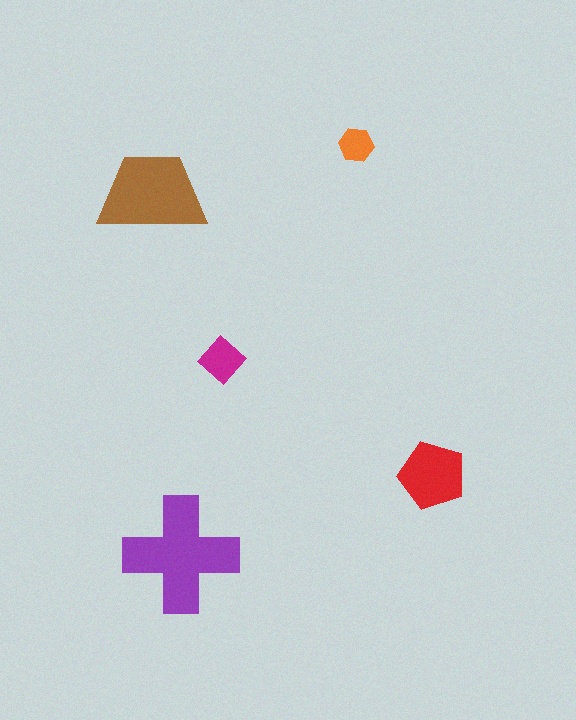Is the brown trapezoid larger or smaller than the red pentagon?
Larger.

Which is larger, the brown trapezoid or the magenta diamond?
The brown trapezoid.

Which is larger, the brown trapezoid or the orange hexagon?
The brown trapezoid.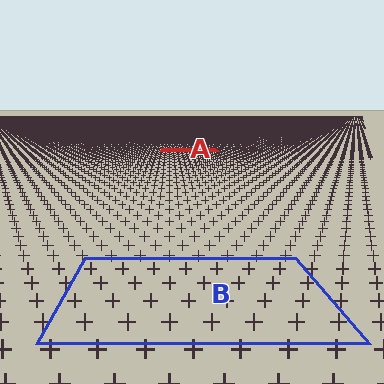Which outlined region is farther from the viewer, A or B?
Region A is farther from the viewer — the texture elements inside it appear smaller and more densely packed.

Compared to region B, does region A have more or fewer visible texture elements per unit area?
Region A has more texture elements per unit area — they are packed more densely because it is farther away.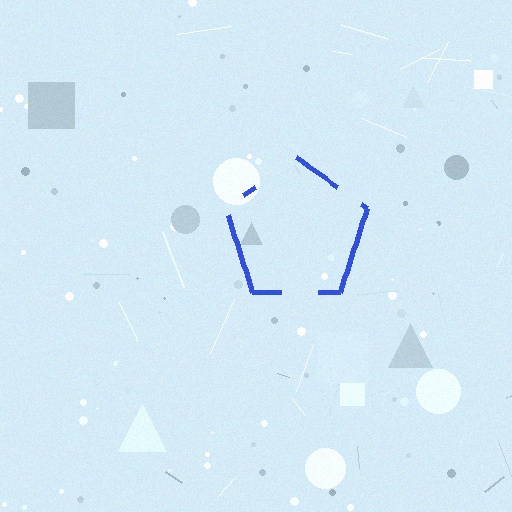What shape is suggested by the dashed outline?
The dashed outline suggests a pentagon.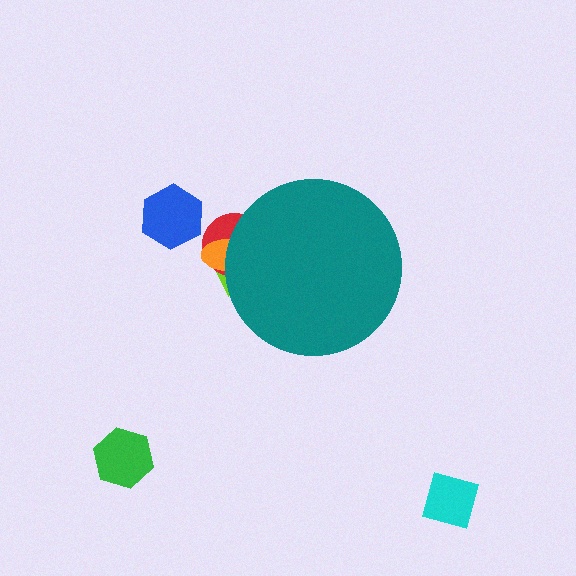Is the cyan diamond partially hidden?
No, the cyan diamond is fully visible.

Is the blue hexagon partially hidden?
No, the blue hexagon is fully visible.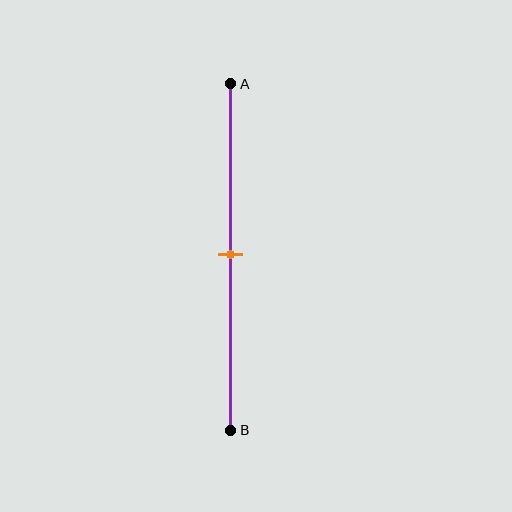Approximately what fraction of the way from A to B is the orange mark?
The orange mark is approximately 50% of the way from A to B.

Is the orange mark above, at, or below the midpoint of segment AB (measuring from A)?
The orange mark is approximately at the midpoint of segment AB.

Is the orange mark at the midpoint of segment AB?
Yes, the mark is approximately at the midpoint.